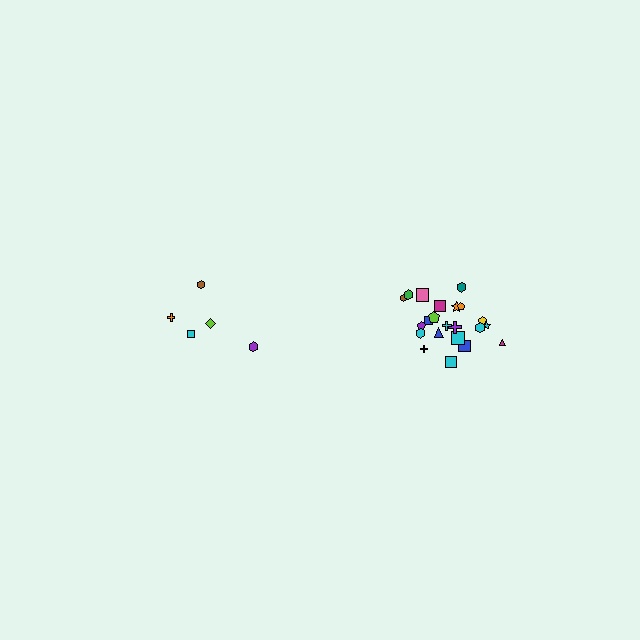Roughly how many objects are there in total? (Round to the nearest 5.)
Roughly 25 objects in total.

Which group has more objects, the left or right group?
The right group.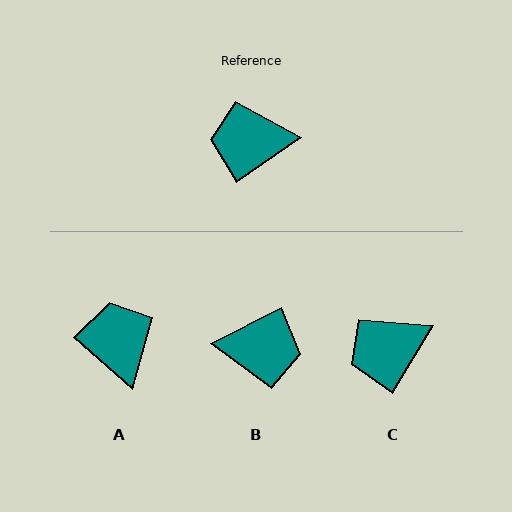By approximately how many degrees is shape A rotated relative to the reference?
Approximately 76 degrees clockwise.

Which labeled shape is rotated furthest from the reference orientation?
B, about 172 degrees away.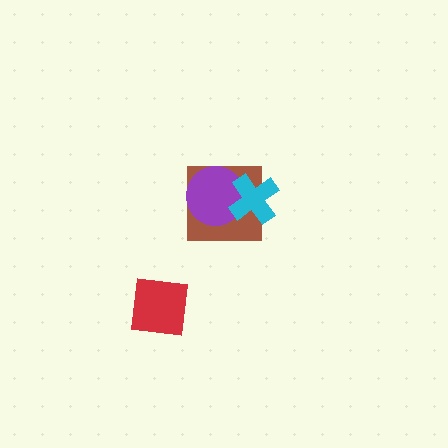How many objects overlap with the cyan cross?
2 objects overlap with the cyan cross.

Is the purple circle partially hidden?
Yes, it is partially covered by another shape.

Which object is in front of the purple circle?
The cyan cross is in front of the purple circle.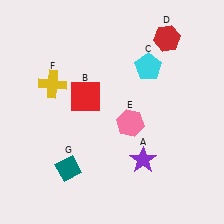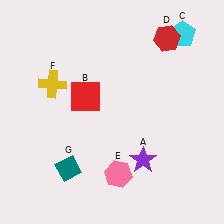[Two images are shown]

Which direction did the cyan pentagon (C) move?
The cyan pentagon (C) moved right.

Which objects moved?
The objects that moved are: the cyan pentagon (C), the pink hexagon (E).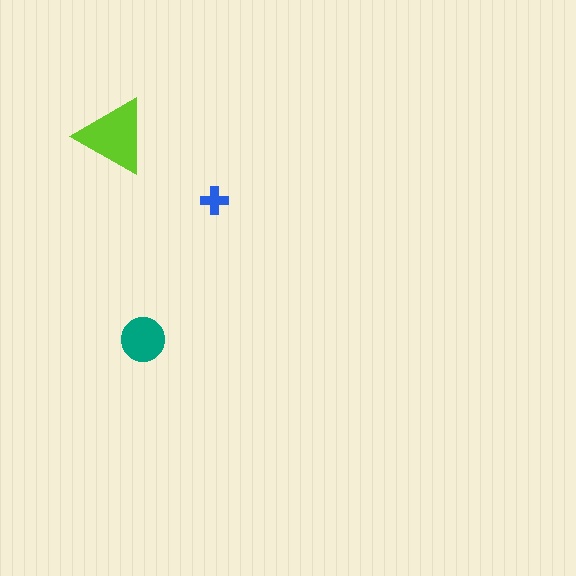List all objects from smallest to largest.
The blue cross, the teal circle, the lime triangle.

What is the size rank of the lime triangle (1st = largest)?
1st.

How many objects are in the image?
There are 3 objects in the image.